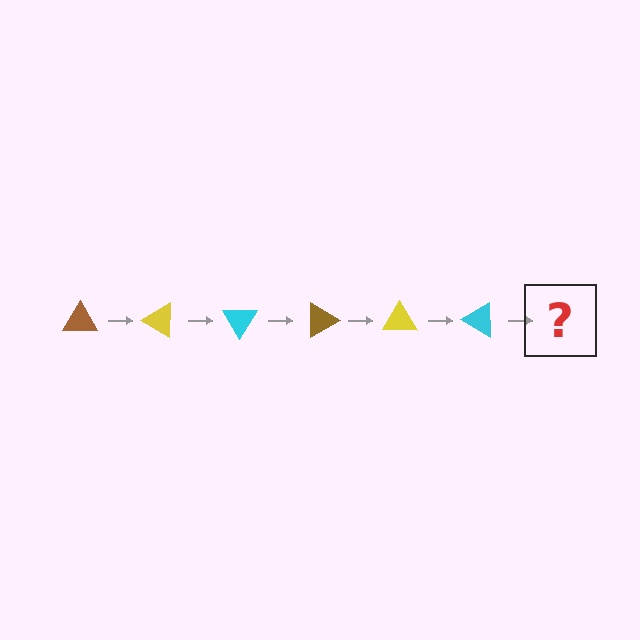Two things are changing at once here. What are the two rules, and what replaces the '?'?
The two rules are that it rotates 30 degrees each step and the color cycles through brown, yellow, and cyan. The '?' should be a brown triangle, rotated 180 degrees from the start.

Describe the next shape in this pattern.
It should be a brown triangle, rotated 180 degrees from the start.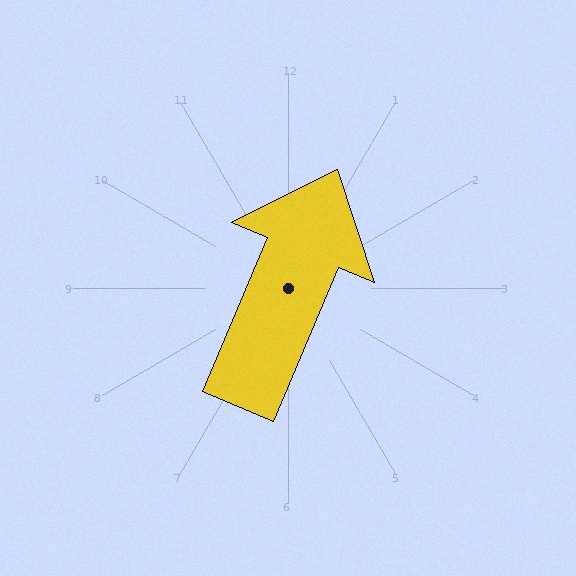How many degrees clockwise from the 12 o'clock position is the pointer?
Approximately 23 degrees.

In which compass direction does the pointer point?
Northeast.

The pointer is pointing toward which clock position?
Roughly 1 o'clock.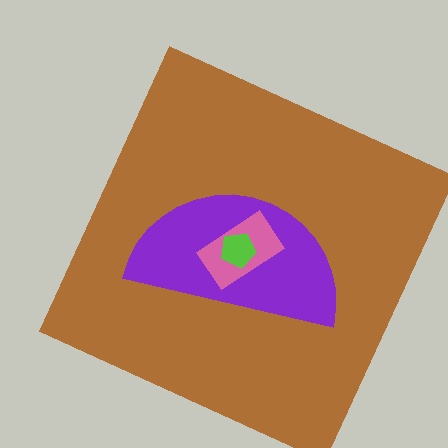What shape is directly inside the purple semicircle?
The pink rectangle.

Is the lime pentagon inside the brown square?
Yes.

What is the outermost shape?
The brown square.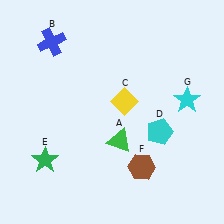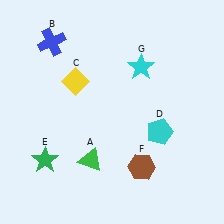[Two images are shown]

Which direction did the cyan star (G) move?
The cyan star (G) moved left.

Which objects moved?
The objects that moved are: the green triangle (A), the yellow diamond (C), the cyan star (G).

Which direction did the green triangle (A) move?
The green triangle (A) moved left.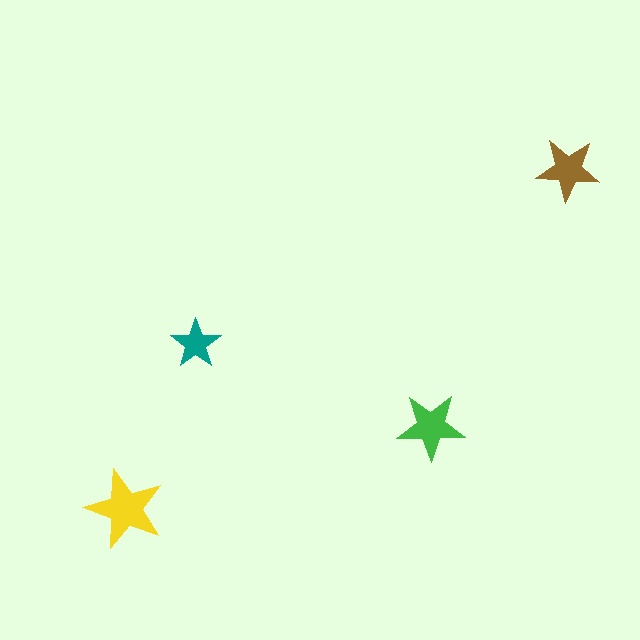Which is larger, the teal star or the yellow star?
The yellow one.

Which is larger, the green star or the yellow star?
The yellow one.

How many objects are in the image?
There are 4 objects in the image.